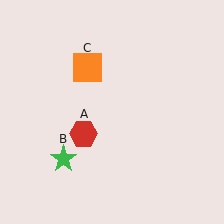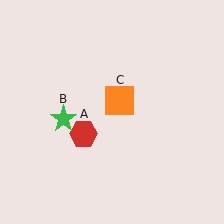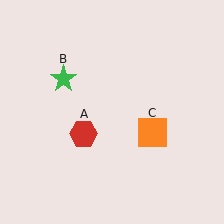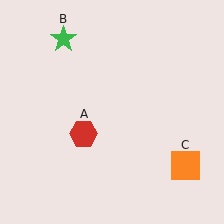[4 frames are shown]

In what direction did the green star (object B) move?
The green star (object B) moved up.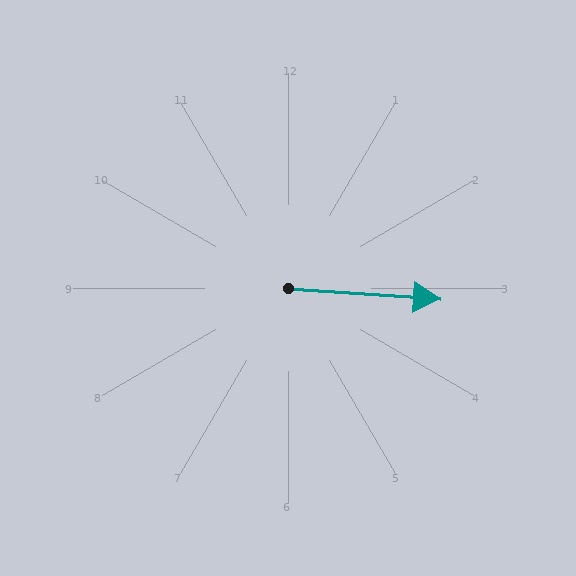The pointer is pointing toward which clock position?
Roughly 3 o'clock.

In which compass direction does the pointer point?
East.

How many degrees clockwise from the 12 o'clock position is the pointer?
Approximately 94 degrees.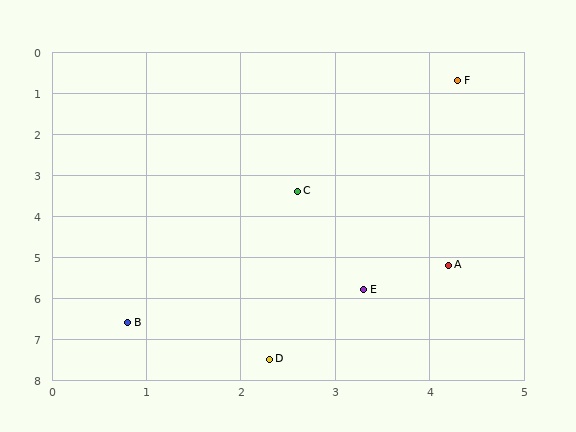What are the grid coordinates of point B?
Point B is at approximately (0.8, 6.6).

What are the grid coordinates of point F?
Point F is at approximately (4.3, 0.7).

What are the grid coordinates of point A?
Point A is at approximately (4.2, 5.2).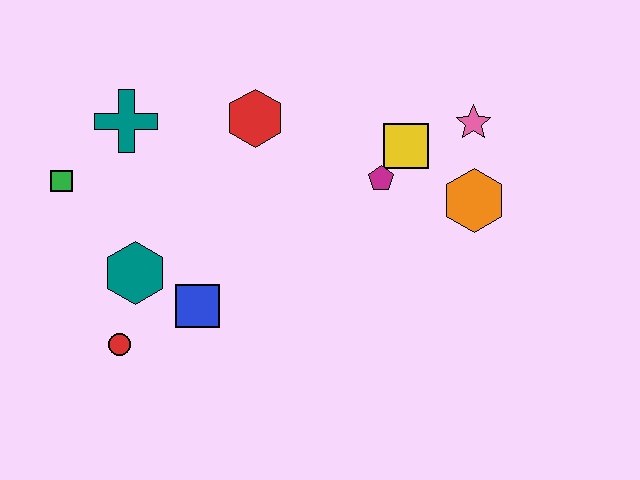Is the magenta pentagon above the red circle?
Yes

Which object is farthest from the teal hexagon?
The pink star is farthest from the teal hexagon.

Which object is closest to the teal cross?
The green square is closest to the teal cross.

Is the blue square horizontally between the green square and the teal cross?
No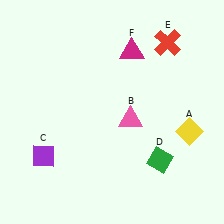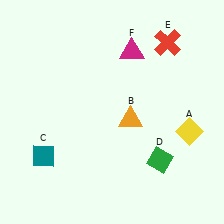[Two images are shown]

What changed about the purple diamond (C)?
In Image 1, C is purple. In Image 2, it changed to teal.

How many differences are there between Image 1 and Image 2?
There are 2 differences between the two images.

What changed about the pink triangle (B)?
In Image 1, B is pink. In Image 2, it changed to orange.